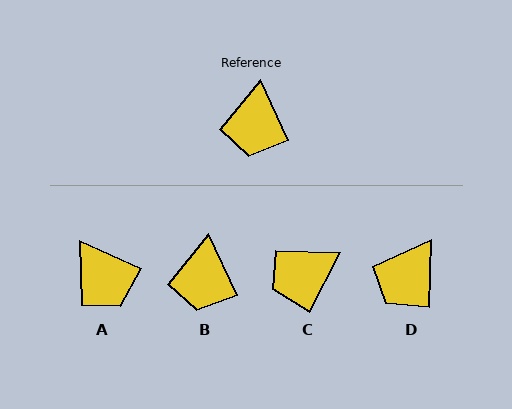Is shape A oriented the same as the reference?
No, it is off by about 40 degrees.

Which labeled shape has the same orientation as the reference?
B.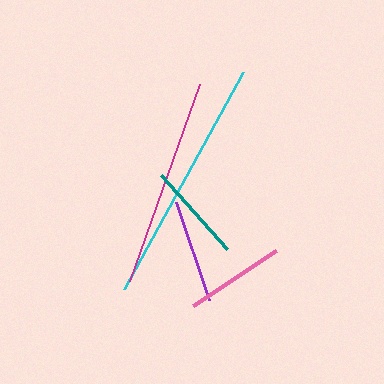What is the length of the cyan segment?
The cyan segment is approximately 247 pixels long.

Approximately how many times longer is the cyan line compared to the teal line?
The cyan line is approximately 2.5 times the length of the teal line.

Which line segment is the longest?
The cyan line is the longest at approximately 247 pixels.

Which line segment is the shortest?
The teal line is the shortest at approximately 99 pixels.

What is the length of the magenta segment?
The magenta segment is approximately 209 pixels long.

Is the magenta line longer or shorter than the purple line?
The magenta line is longer than the purple line.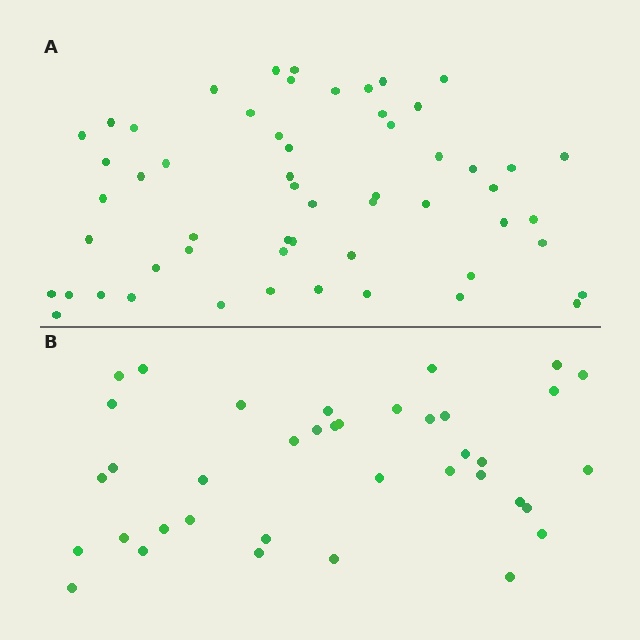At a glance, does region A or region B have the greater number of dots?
Region A (the top region) has more dots.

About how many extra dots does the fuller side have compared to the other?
Region A has approximately 20 more dots than region B.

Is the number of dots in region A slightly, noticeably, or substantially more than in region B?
Region A has substantially more. The ratio is roughly 1.5 to 1.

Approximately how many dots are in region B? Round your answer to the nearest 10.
About 40 dots. (The exact count is 38, which rounds to 40.)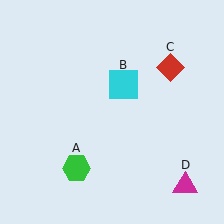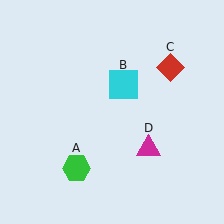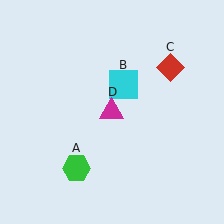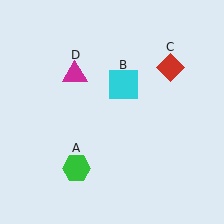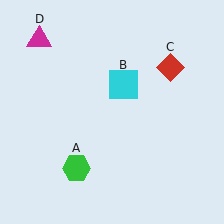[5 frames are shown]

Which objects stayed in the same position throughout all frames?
Green hexagon (object A) and cyan square (object B) and red diamond (object C) remained stationary.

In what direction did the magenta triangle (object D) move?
The magenta triangle (object D) moved up and to the left.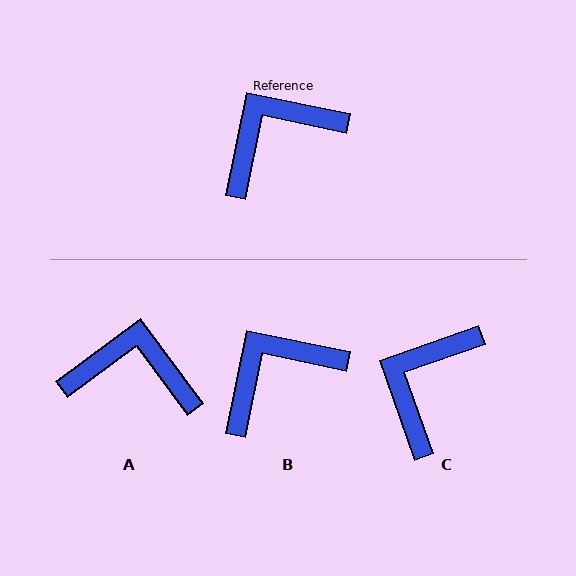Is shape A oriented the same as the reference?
No, it is off by about 42 degrees.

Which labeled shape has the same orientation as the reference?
B.